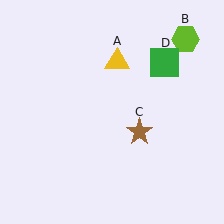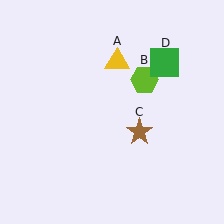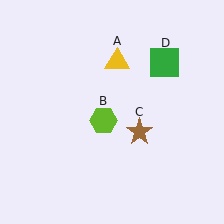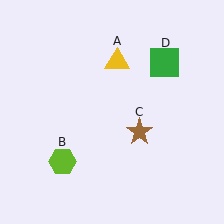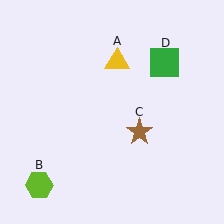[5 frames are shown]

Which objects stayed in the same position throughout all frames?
Yellow triangle (object A) and brown star (object C) and green square (object D) remained stationary.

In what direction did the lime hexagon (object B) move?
The lime hexagon (object B) moved down and to the left.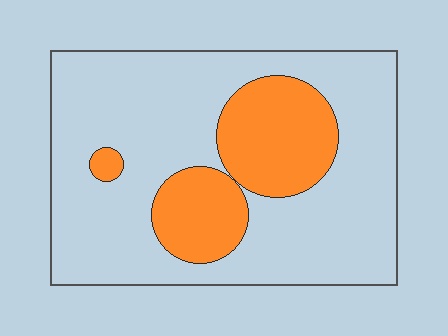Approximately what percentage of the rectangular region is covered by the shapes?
Approximately 25%.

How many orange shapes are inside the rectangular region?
3.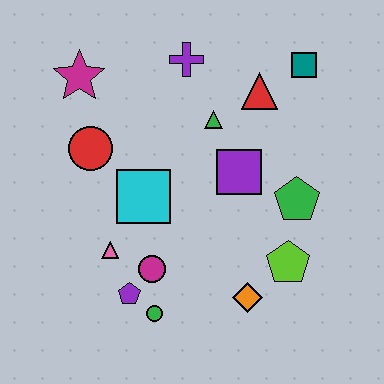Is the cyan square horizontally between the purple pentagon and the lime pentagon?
Yes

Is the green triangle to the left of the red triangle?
Yes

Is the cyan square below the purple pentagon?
No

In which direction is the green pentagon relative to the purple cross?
The green pentagon is below the purple cross.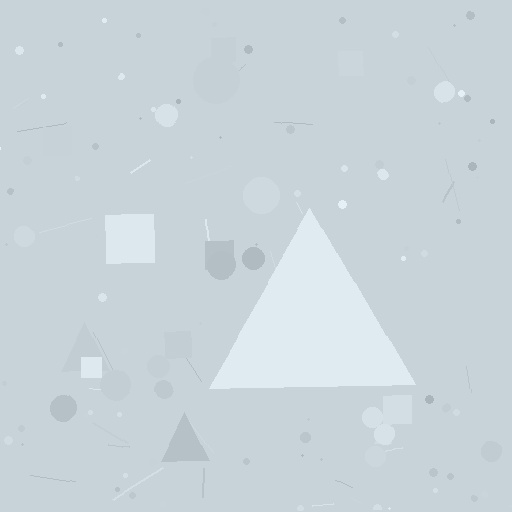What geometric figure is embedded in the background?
A triangle is embedded in the background.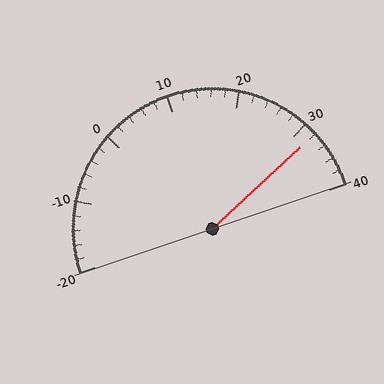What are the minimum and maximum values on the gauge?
The gauge ranges from -20 to 40.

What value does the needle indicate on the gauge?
The needle indicates approximately 32.